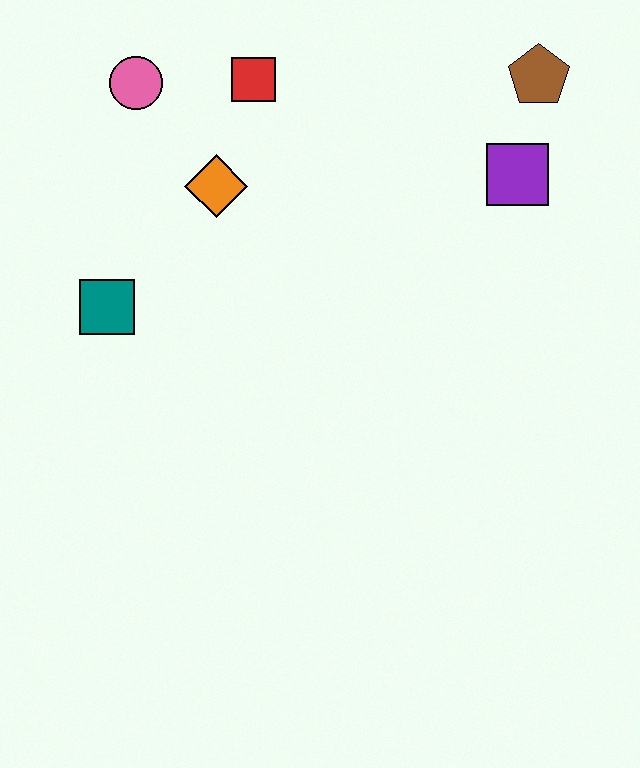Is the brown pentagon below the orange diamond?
No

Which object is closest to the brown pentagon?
The purple square is closest to the brown pentagon.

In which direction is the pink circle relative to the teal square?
The pink circle is above the teal square.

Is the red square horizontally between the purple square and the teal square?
Yes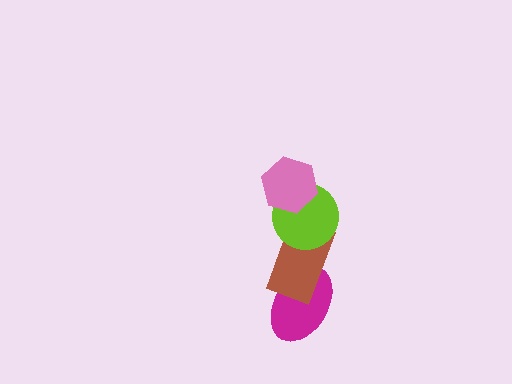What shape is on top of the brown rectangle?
The lime circle is on top of the brown rectangle.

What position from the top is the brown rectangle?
The brown rectangle is 3rd from the top.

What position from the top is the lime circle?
The lime circle is 2nd from the top.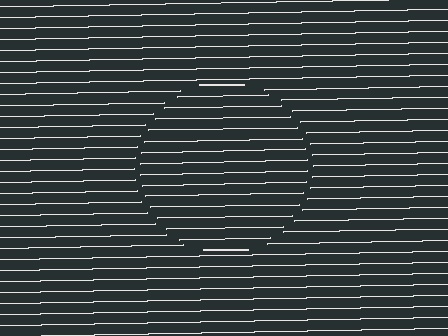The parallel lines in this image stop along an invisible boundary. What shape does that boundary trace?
An illusory circle. The interior of the shape contains the same grating, shifted by half a period — the contour is defined by the phase discontinuity where line-ends from the inner and outer gratings abut.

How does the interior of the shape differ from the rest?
The interior of the shape contains the same grating, shifted by half a period — the contour is defined by the phase discontinuity where line-ends from the inner and outer gratings abut.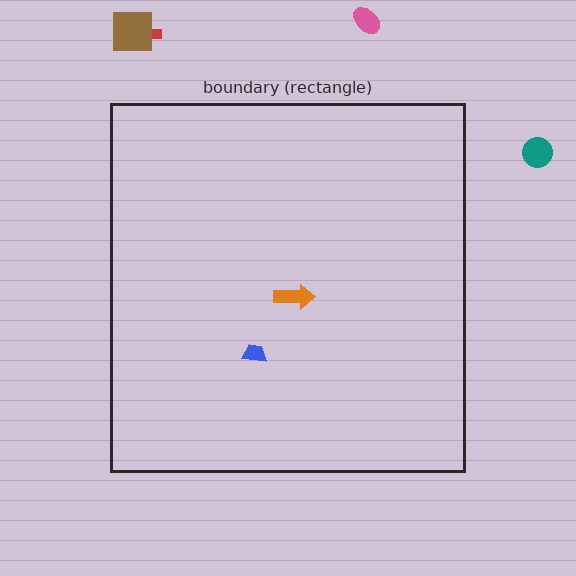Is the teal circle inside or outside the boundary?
Outside.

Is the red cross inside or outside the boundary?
Outside.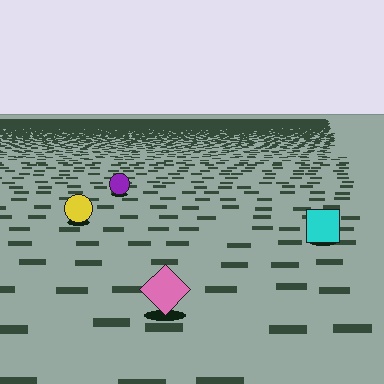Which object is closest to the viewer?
The pink diamond is closest. The texture marks near it are larger and more spread out.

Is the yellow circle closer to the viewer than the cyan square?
No. The cyan square is closer — you can tell from the texture gradient: the ground texture is coarser near it.